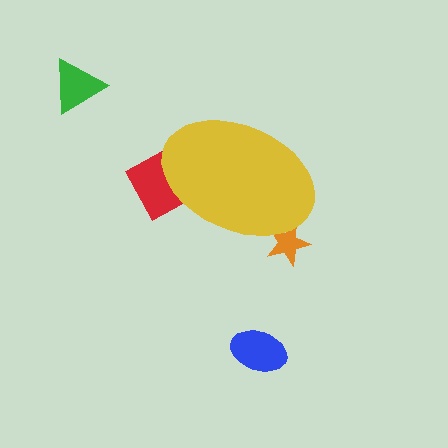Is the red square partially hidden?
Yes, the red square is partially hidden behind the yellow ellipse.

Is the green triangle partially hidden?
No, the green triangle is fully visible.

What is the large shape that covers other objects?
A yellow ellipse.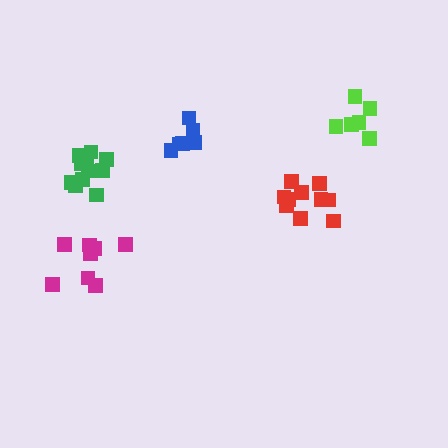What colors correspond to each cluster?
The clusters are colored: lime, green, blue, red, magenta.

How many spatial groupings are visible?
There are 5 spatial groupings.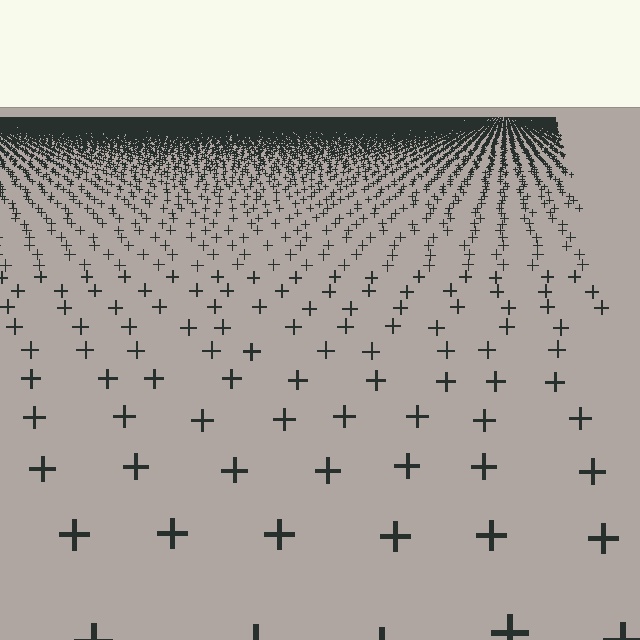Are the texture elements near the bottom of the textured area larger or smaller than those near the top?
Larger. Near the bottom, elements are closer to the viewer and appear at a bigger on-screen size.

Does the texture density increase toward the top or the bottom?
Density increases toward the top.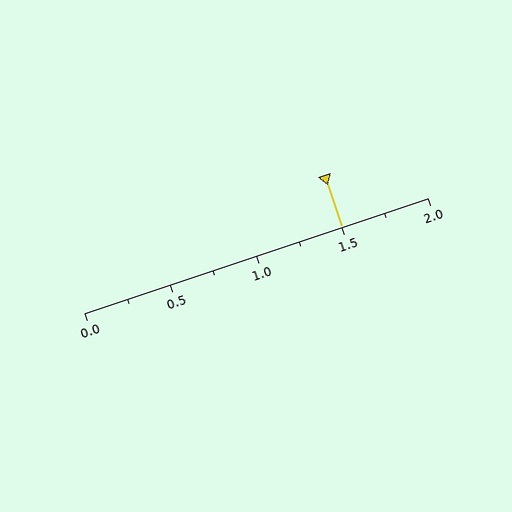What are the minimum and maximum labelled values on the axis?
The axis runs from 0.0 to 2.0.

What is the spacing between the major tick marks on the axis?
The major ticks are spaced 0.5 apart.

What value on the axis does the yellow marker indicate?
The marker indicates approximately 1.5.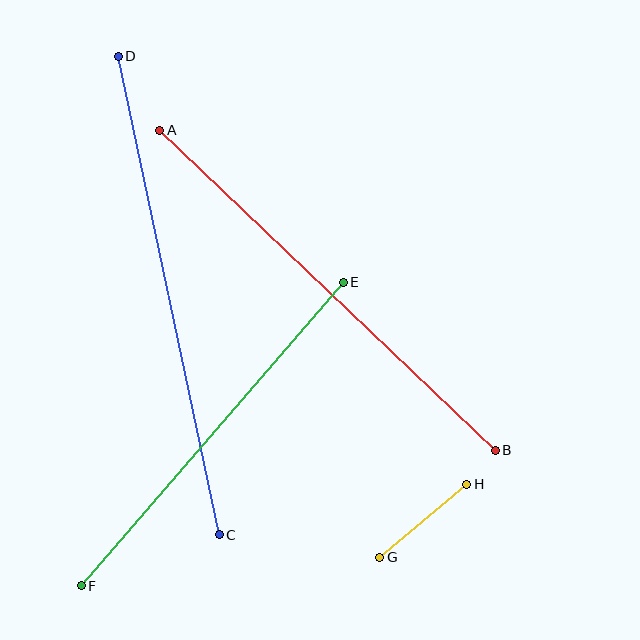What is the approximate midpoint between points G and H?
The midpoint is at approximately (423, 521) pixels.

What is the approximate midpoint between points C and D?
The midpoint is at approximately (169, 295) pixels.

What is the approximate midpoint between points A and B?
The midpoint is at approximately (328, 290) pixels.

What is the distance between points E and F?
The distance is approximately 401 pixels.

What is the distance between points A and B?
The distance is approximately 464 pixels.